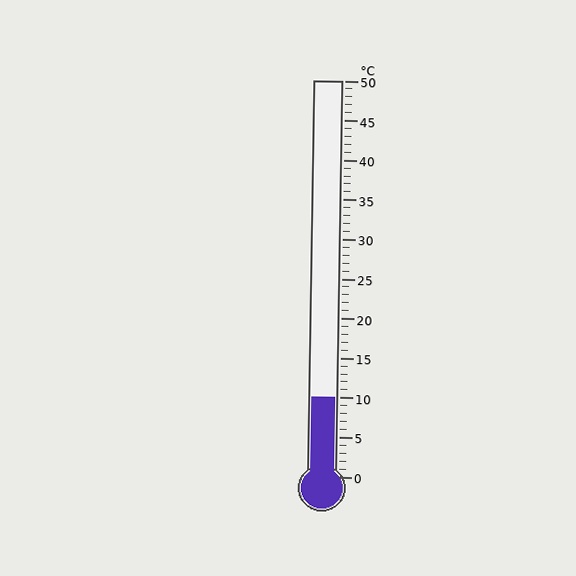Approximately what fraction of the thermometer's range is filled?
The thermometer is filled to approximately 20% of its range.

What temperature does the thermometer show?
The thermometer shows approximately 10°C.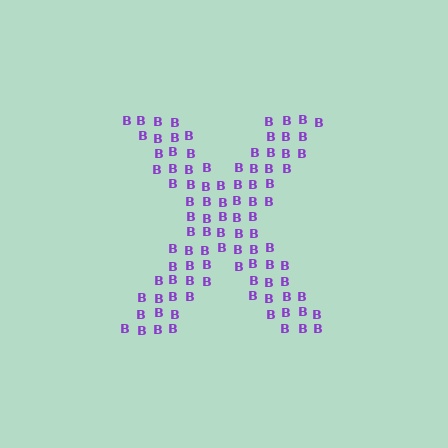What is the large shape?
The large shape is the letter X.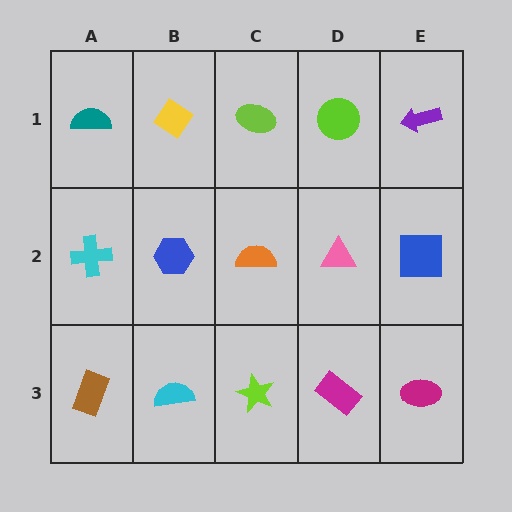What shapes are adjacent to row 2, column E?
A purple arrow (row 1, column E), a magenta ellipse (row 3, column E), a pink triangle (row 2, column D).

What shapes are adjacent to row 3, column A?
A cyan cross (row 2, column A), a cyan semicircle (row 3, column B).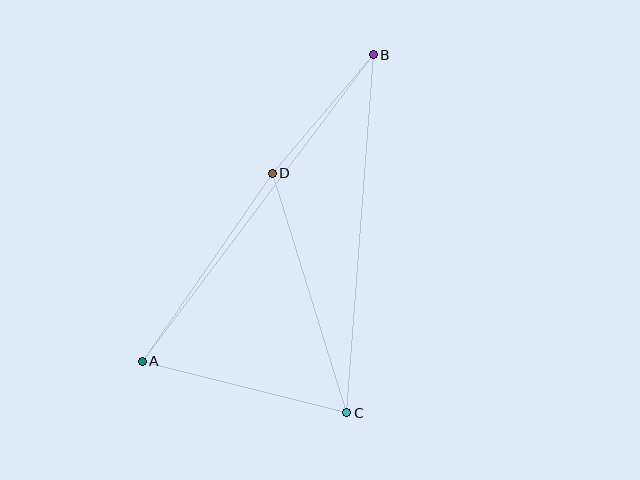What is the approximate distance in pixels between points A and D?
The distance between A and D is approximately 228 pixels.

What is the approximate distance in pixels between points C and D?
The distance between C and D is approximately 251 pixels.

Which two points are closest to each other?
Points B and D are closest to each other.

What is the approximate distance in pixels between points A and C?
The distance between A and C is approximately 211 pixels.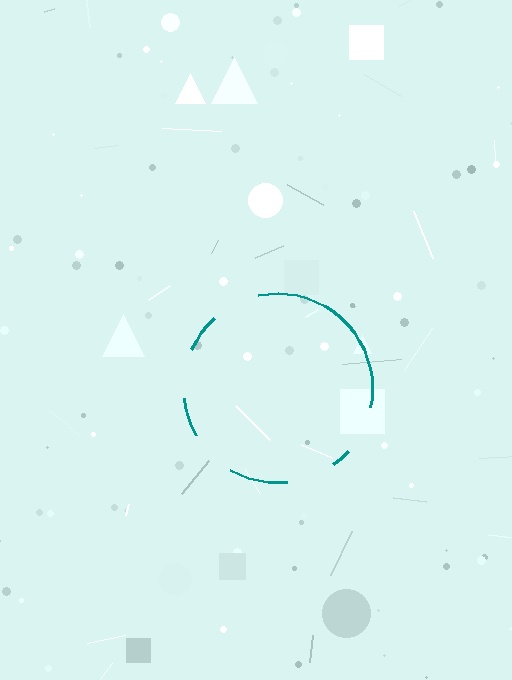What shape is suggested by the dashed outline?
The dashed outline suggests a circle.